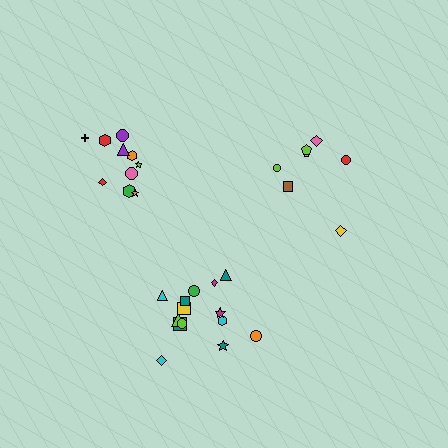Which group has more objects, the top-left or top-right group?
The top-left group.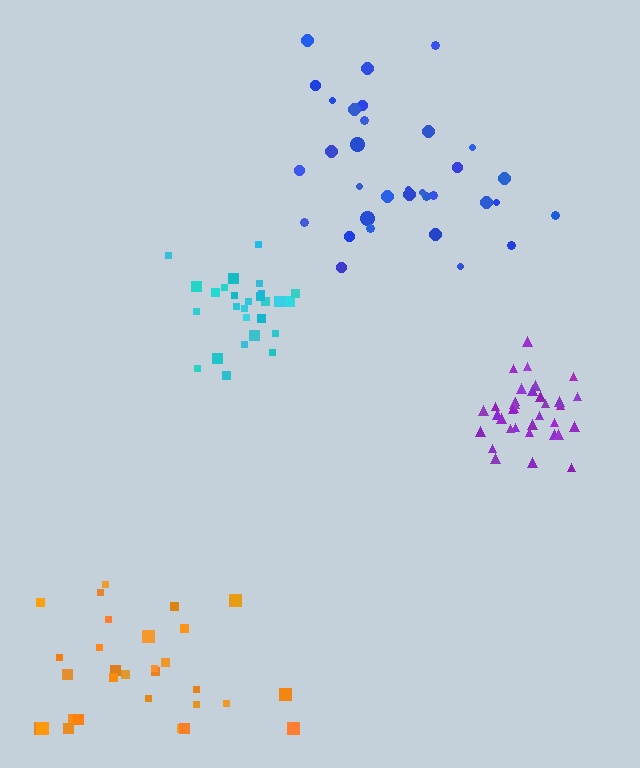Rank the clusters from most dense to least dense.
purple, cyan, orange, blue.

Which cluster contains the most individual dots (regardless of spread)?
Purple (35).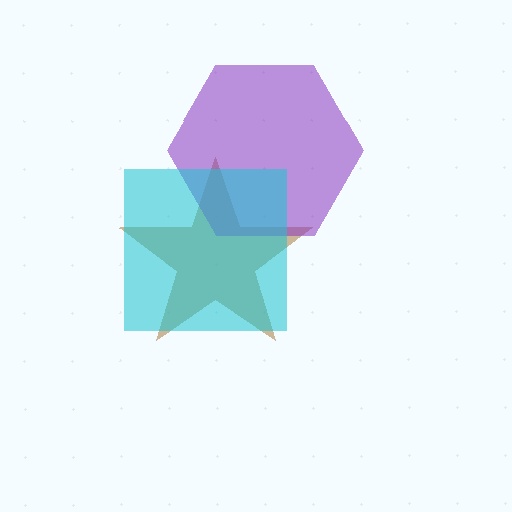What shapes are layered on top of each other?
The layered shapes are: a brown star, a purple hexagon, a cyan square.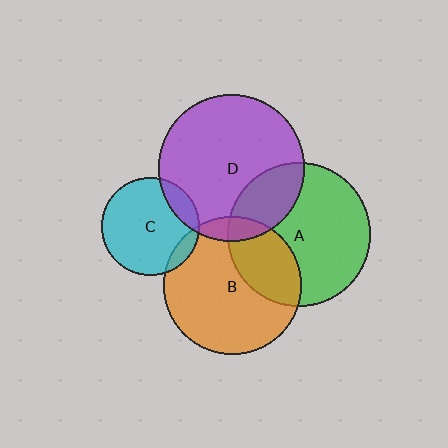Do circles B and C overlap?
Yes.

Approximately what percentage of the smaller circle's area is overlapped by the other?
Approximately 10%.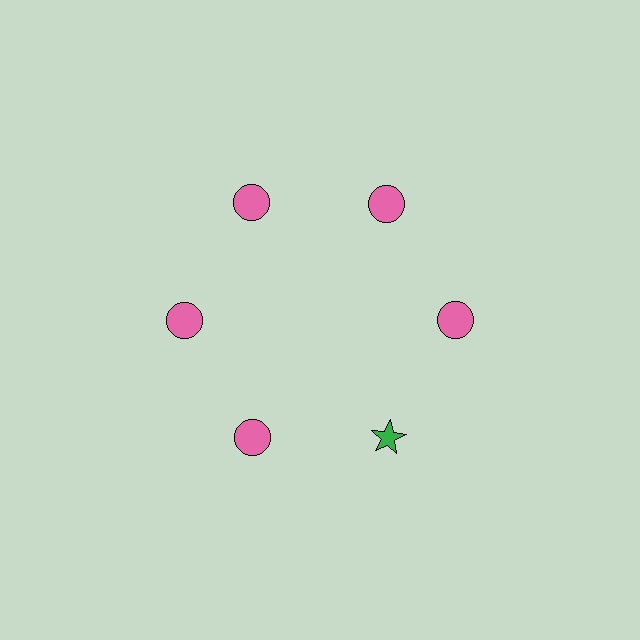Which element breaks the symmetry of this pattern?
The green star at roughly the 5 o'clock position breaks the symmetry. All other shapes are pink circles.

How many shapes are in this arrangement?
There are 6 shapes arranged in a ring pattern.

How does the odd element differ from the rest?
It differs in both color (green instead of pink) and shape (star instead of circle).